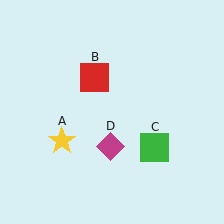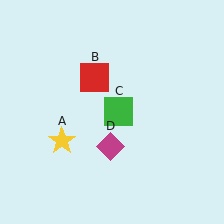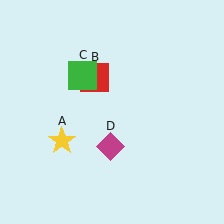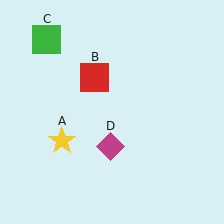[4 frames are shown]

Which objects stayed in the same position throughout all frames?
Yellow star (object A) and red square (object B) and magenta diamond (object D) remained stationary.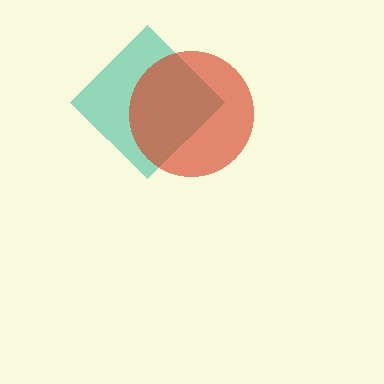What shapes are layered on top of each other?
The layered shapes are: a teal diamond, a red circle.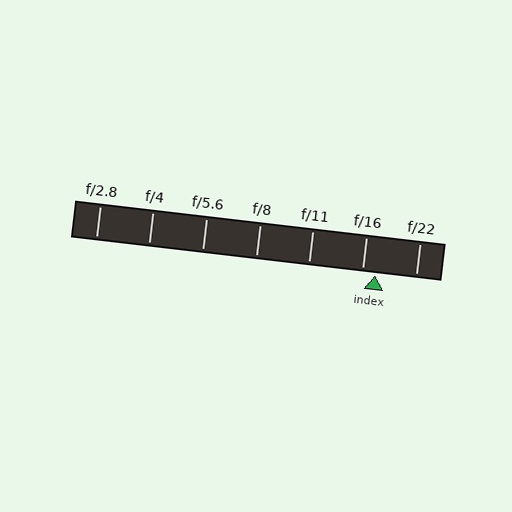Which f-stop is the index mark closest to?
The index mark is closest to f/16.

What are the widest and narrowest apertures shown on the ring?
The widest aperture shown is f/2.8 and the narrowest is f/22.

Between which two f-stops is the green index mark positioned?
The index mark is between f/16 and f/22.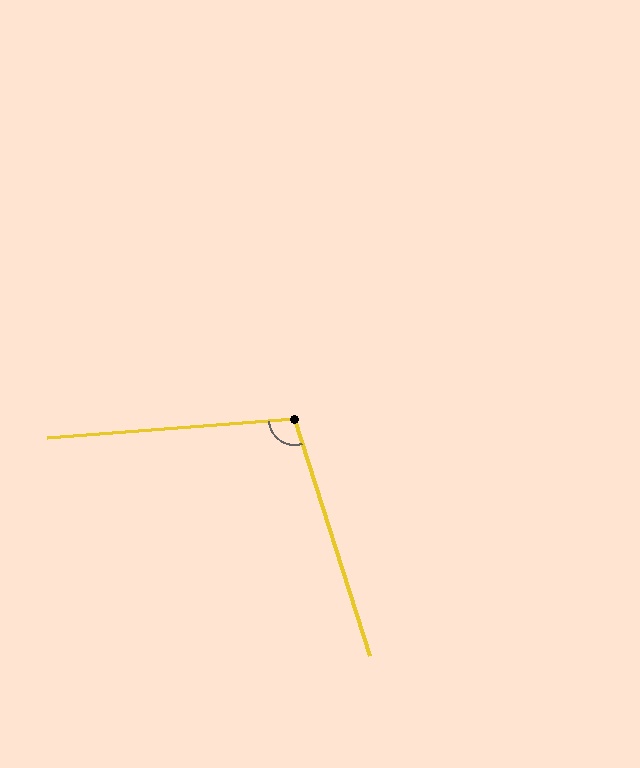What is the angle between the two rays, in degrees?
Approximately 103 degrees.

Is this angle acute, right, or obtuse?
It is obtuse.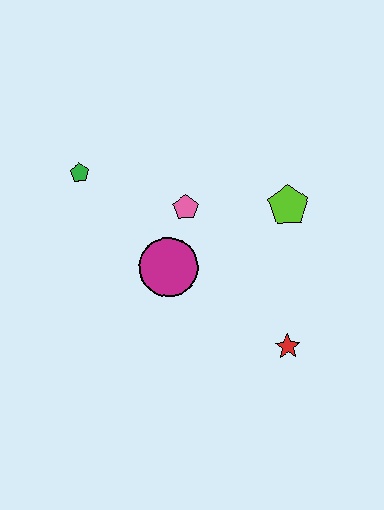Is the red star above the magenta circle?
No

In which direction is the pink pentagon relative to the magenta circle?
The pink pentagon is above the magenta circle.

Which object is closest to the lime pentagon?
The pink pentagon is closest to the lime pentagon.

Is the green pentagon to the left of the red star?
Yes